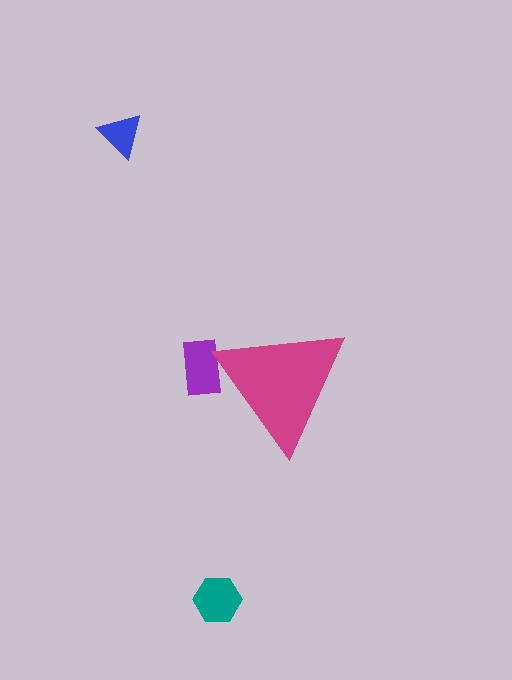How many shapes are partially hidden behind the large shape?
1 shape is partially hidden.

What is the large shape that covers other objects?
A magenta triangle.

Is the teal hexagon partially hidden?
No, the teal hexagon is fully visible.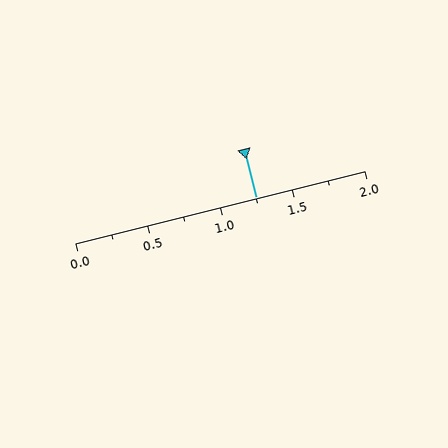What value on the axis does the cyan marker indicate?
The marker indicates approximately 1.25.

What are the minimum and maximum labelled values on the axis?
The axis runs from 0.0 to 2.0.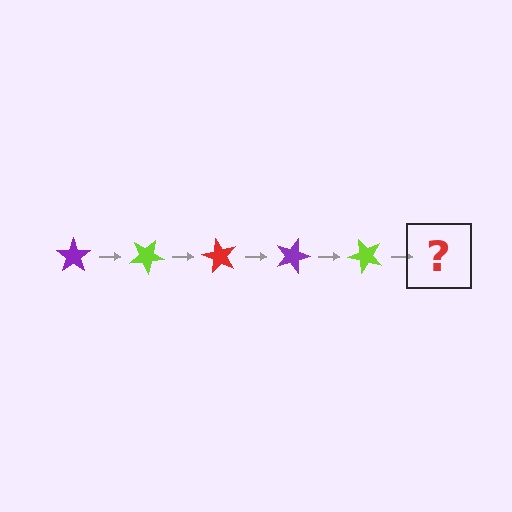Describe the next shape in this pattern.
It should be a red star, rotated 150 degrees from the start.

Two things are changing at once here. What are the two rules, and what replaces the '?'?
The two rules are that it rotates 30 degrees each step and the color cycles through purple, lime, and red. The '?' should be a red star, rotated 150 degrees from the start.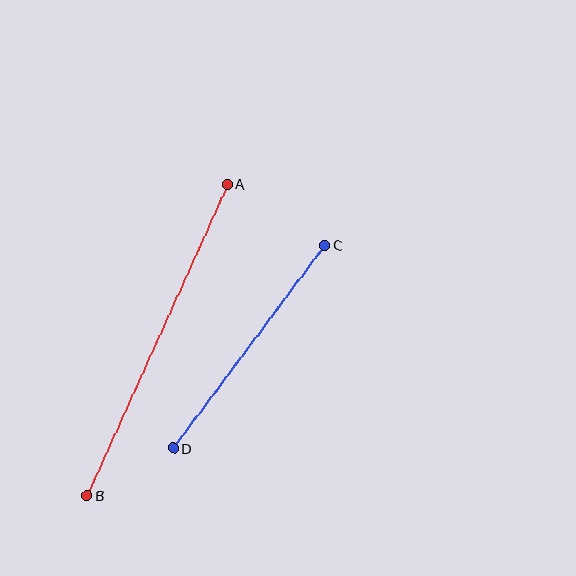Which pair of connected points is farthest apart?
Points A and B are farthest apart.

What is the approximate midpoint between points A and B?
The midpoint is at approximately (157, 340) pixels.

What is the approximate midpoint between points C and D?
The midpoint is at approximately (249, 347) pixels.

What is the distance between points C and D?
The distance is approximately 254 pixels.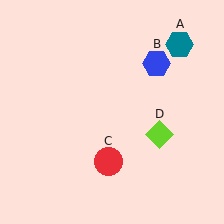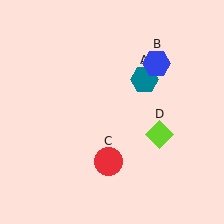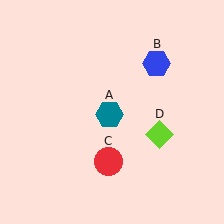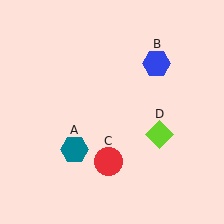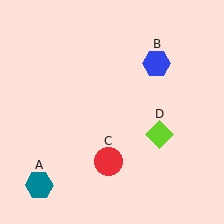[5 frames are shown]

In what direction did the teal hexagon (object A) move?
The teal hexagon (object A) moved down and to the left.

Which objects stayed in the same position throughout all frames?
Blue hexagon (object B) and red circle (object C) and lime diamond (object D) remained stationary.